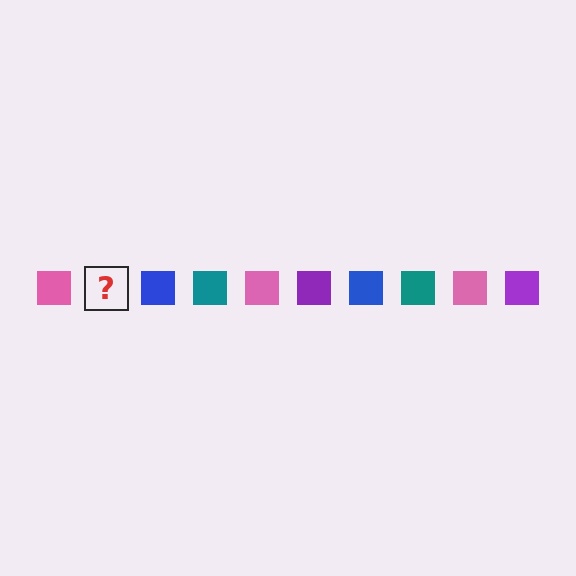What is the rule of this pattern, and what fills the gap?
The rule is that the pattern cycles through pink, purple, blue, teal squares. The gap should be filled with a purple square.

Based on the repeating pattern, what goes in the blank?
The blank should be a purple square.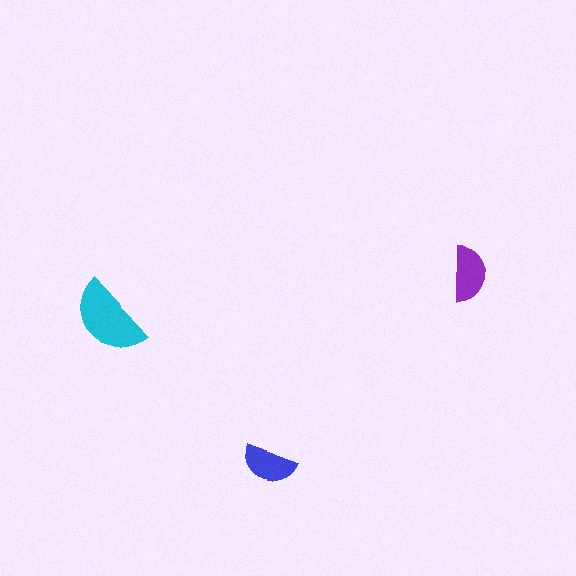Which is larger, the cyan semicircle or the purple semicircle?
The cyan one.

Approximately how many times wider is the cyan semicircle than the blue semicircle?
About 1.5 times wider.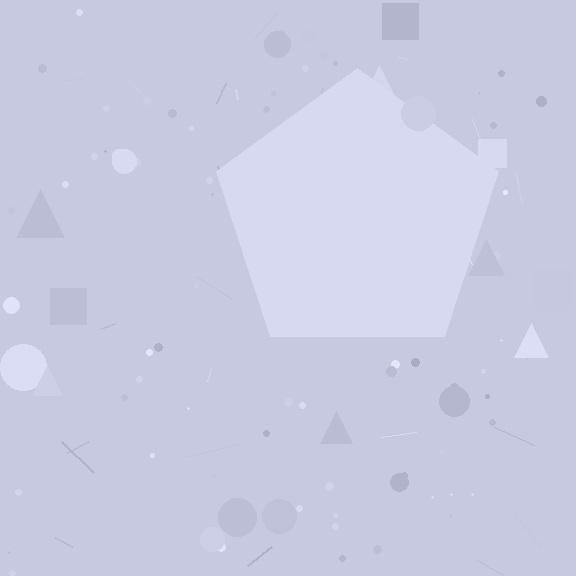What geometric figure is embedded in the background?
A pentagon is embedded in the background.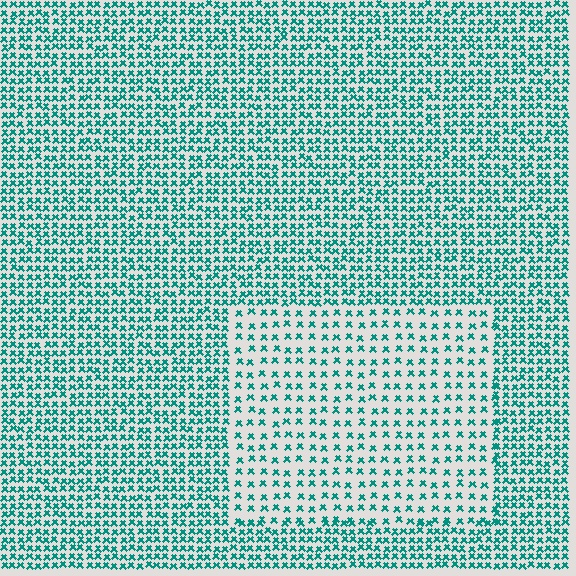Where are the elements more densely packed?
The elements are more densely packed outside the rectangle boundary.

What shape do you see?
I see a rectangle.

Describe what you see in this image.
The image contains small teal elements arranged at two different densities. A rectangle-shaped region is visible where the elements are less densely packed than the surrounding area.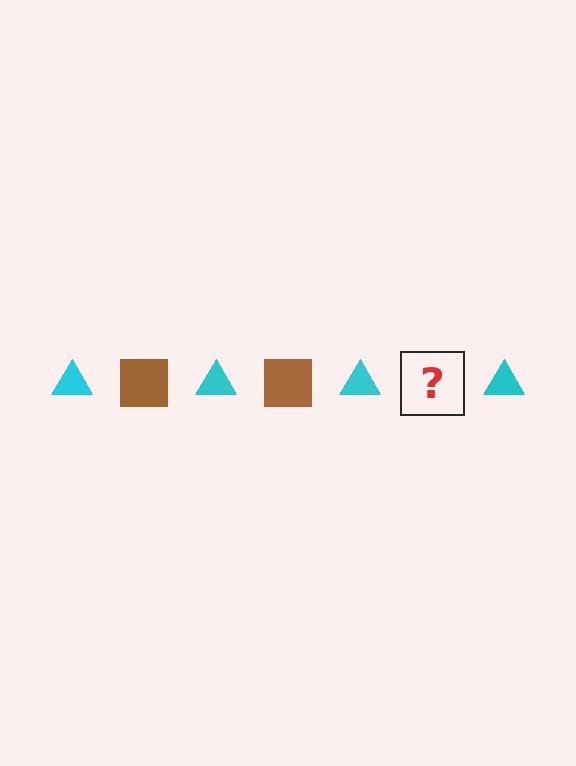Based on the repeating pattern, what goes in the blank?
The blank should be a brown square.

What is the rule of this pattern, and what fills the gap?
The rule is that the pattern alternates between cyan triangle and brown square. The gap should be filled with a brown square.